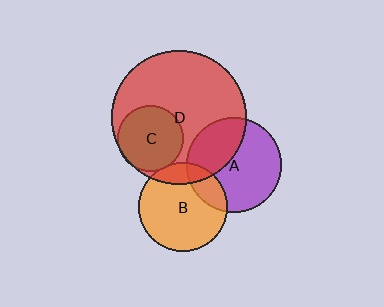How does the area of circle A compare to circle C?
Approximately 2.1 times.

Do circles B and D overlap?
Yes.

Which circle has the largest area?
Circle D (red).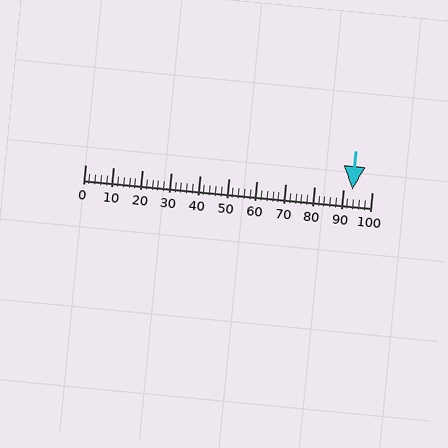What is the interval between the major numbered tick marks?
The major tick marks are spaced 10 units apart.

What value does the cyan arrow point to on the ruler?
The cyan arrow points to approximately 93.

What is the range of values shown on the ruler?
The ruler shows values from 0 to 100.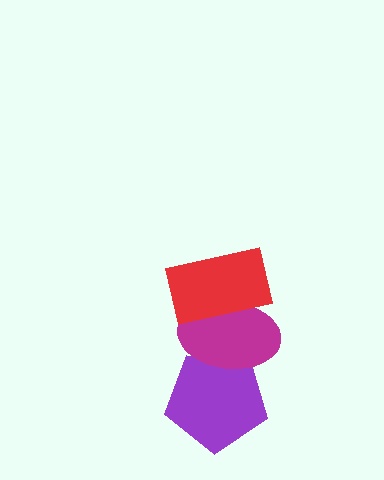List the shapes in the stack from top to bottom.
From top to bottom: the red rectangle, the magenta ellipse, the purple pentagon.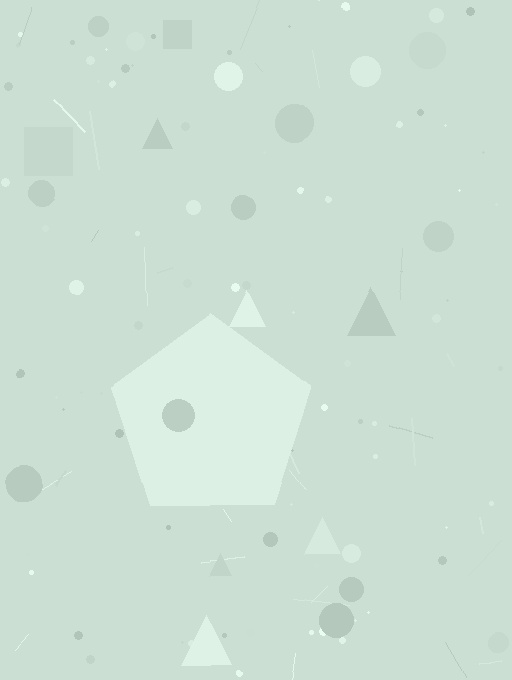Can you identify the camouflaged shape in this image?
The camouflaged shape is a pentagon.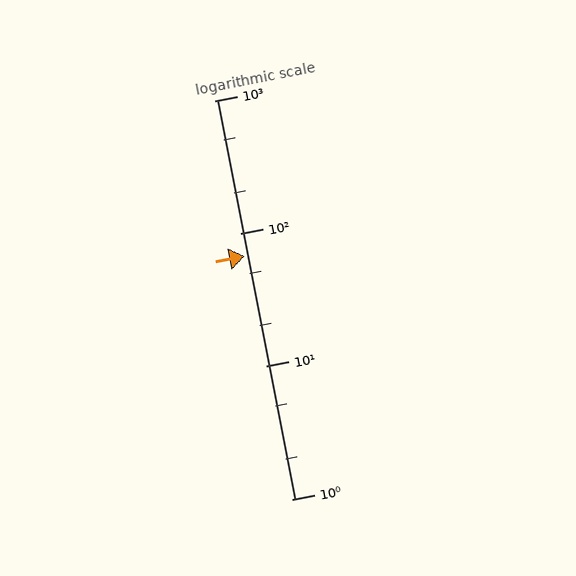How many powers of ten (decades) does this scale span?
The scale spans 3 decades, from 1 to 1000.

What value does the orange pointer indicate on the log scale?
The pointer indicates approximately 68.